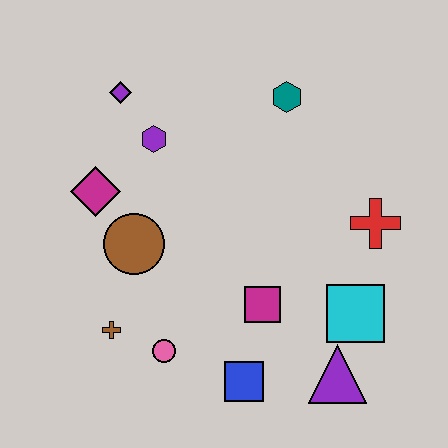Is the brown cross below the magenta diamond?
Yes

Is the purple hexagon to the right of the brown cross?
Yes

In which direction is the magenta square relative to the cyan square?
The magenta square is to the left of the cyan square.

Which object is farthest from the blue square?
The purple diamond is farthest from the blue square.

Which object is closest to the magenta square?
The blue square is closest to the magenta square.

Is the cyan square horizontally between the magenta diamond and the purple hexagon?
No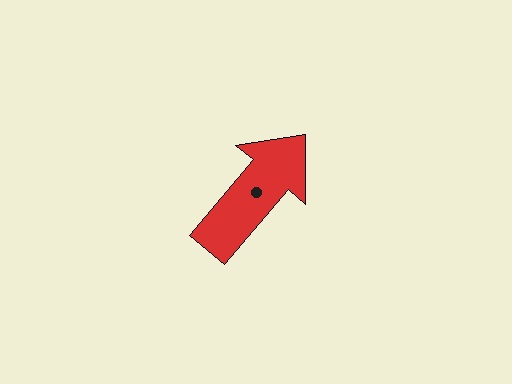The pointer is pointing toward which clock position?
Roughly 1 o'clock.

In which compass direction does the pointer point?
Northeast.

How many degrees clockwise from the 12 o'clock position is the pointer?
Approximately 40 degrees.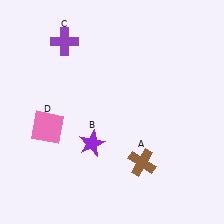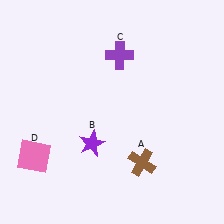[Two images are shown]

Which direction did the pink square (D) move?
The pink square (D) moved down.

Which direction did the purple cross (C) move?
The purple cross (C) moved right.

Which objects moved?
The objects that moved are: the purple cross (C), the pink square (D).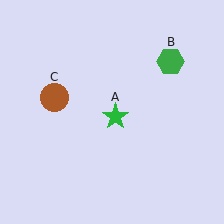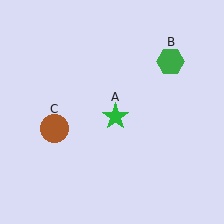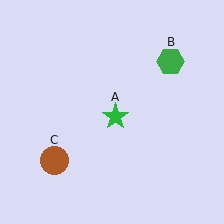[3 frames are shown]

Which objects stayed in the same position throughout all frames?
Green star (object A) and green hexagon (object B) remained stationary.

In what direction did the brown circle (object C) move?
The brown circle (object C) moved down.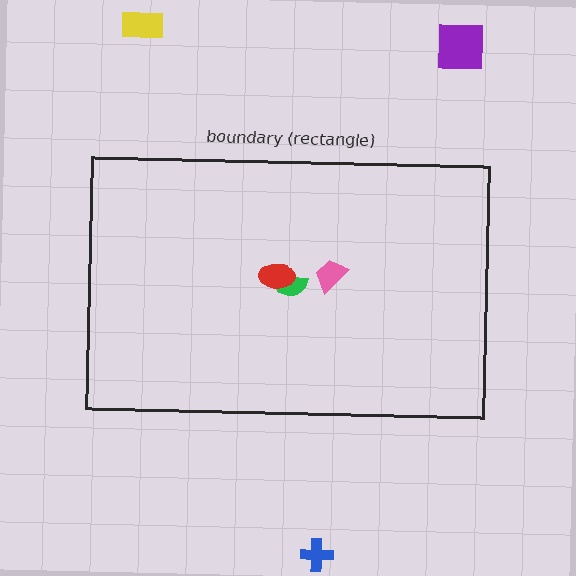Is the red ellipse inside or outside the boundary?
Inside.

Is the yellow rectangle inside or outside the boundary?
Outside.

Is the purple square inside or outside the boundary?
Outside.